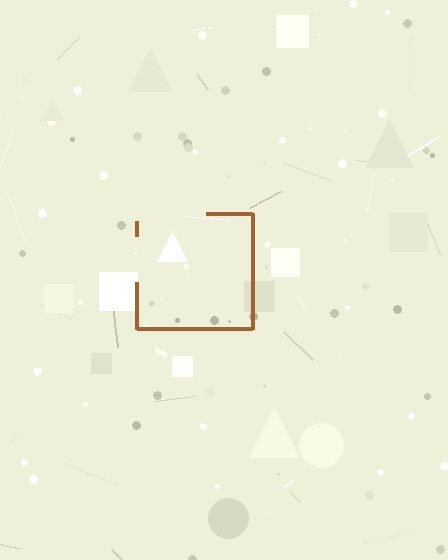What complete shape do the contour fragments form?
The contour fragments form a square.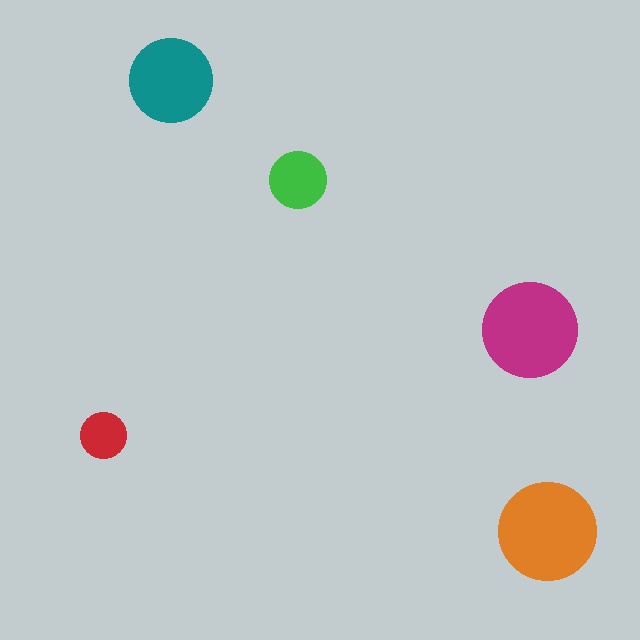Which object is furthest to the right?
The orange circle is rightmost.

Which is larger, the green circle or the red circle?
The green one.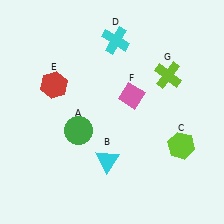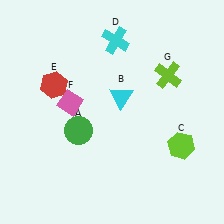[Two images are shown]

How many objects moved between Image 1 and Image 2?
2 objects moved between the two images.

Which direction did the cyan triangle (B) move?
The cyan triangle (B) moved up.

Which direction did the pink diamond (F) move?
The pink diamond (F) moved left.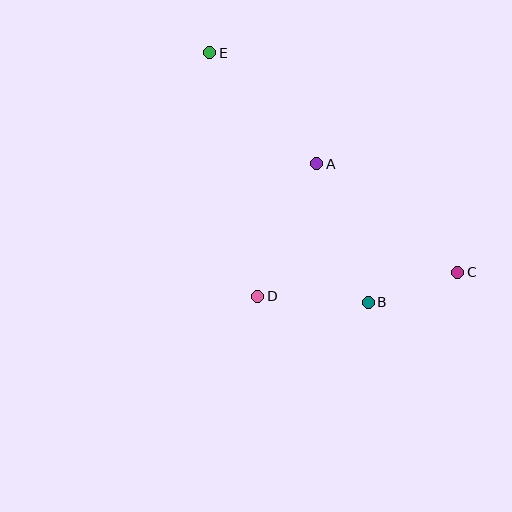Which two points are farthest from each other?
Points C and E are farthest from each other.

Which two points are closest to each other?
Points B and C are closest to each other.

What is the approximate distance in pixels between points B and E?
The distance between B and E is approximately 296 pixels.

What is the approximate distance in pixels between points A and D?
The distance between A and D is approximately 145 pixels.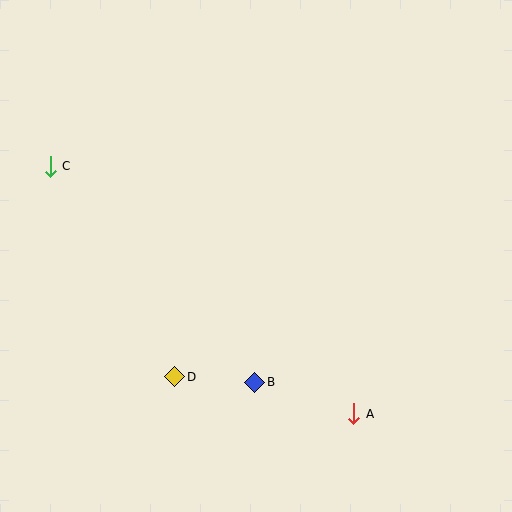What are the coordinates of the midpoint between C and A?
The midpoint between C and A is at (202, 290).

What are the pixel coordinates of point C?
Point C is at (50, 166).